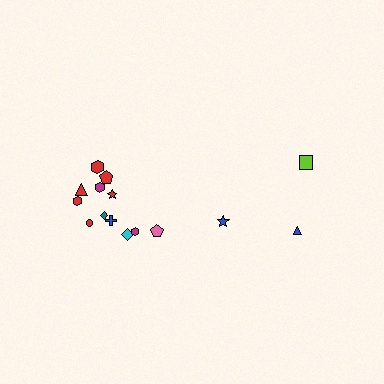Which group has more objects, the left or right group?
The left group.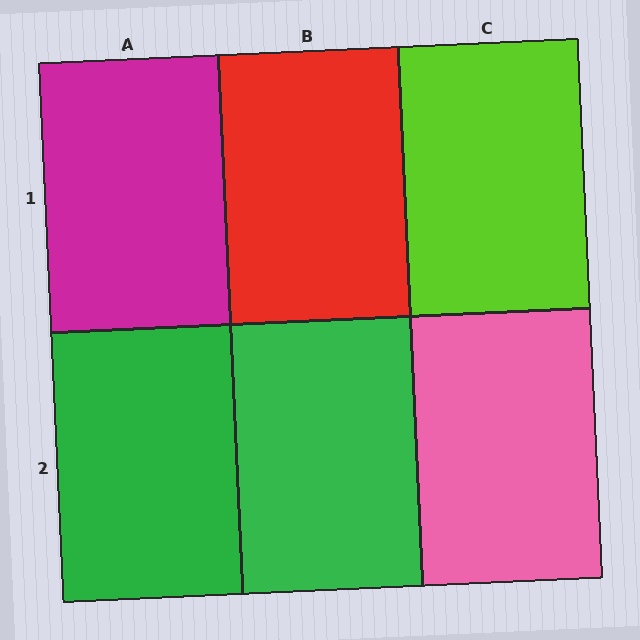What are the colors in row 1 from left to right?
Magenta, red, lime.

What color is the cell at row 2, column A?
Green.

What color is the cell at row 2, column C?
Pink.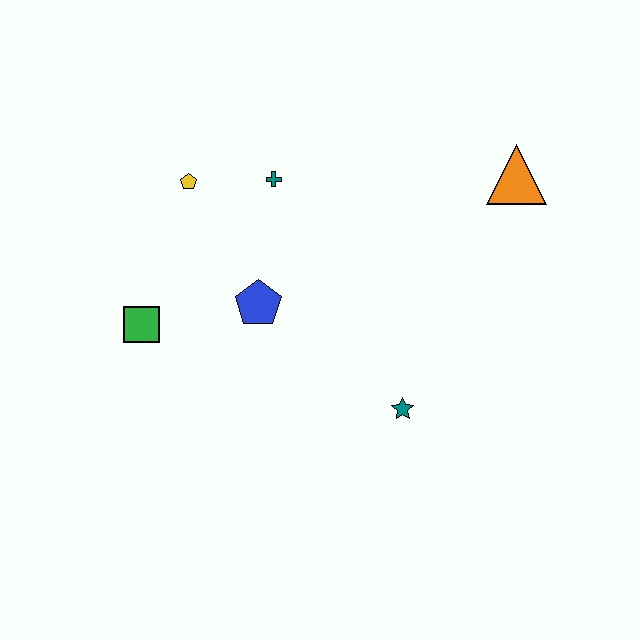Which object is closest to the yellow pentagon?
The teal cross is closest to the yellow pentagon.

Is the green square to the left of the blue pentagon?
Yes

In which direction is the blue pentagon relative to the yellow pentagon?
The blue pentagon is below the yellow pentagon.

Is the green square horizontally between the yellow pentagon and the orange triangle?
No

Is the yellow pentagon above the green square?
Yes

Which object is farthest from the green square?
The orange triangle is farthest from the green square.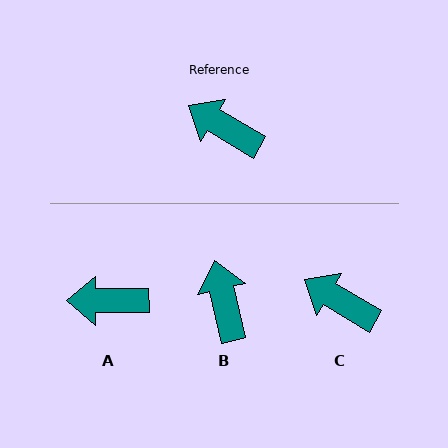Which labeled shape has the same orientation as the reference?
C.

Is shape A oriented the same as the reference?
No, it is off by about 31 degrees.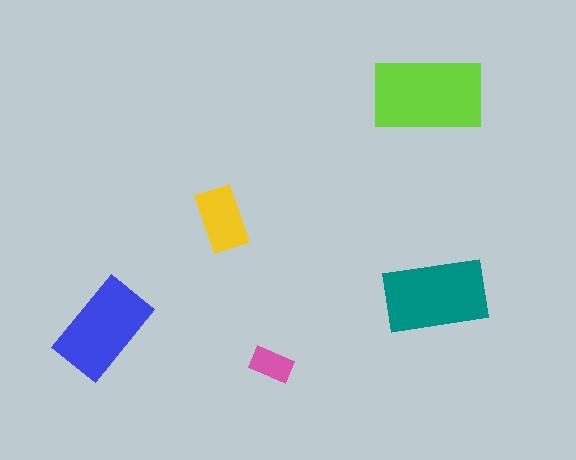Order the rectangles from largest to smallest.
the lime one, the teal one, the blue one, the yellow one, the pink one.